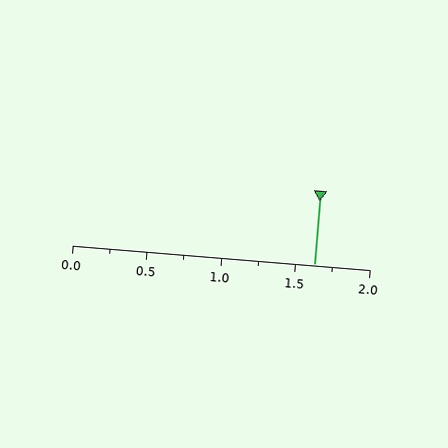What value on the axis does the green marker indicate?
The marker indicates approximately 1.62.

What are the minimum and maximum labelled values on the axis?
The axis runs from 0.0 to 2.0.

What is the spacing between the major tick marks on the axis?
The major ticks are spaced 0.5 apart.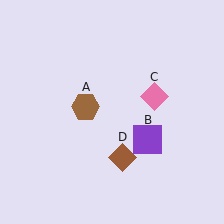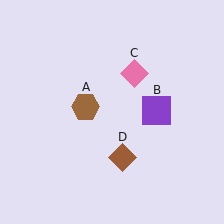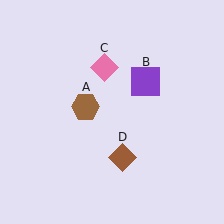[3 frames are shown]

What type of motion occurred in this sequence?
The purple square (object B), pink diamond (object C) rotated counterclockwise around the center of the scene.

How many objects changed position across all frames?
2 objects changed position: purple square (object B), pink diamond (object C).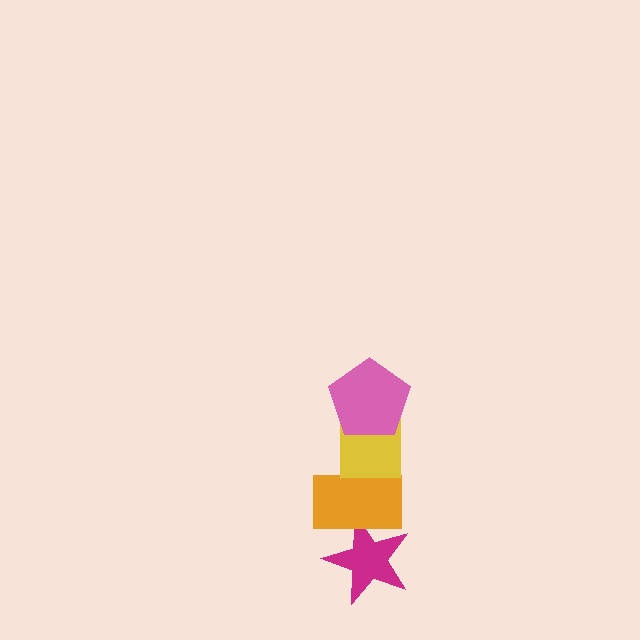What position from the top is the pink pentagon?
The pink pentagon is 1st from the top.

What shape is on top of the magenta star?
The orange rectangle is on top of the magenta star.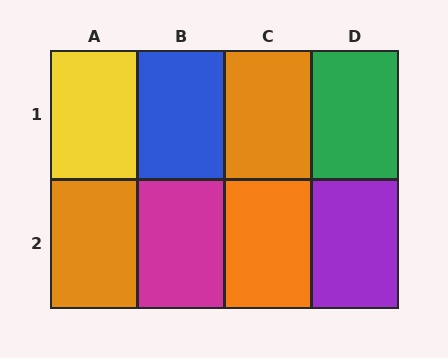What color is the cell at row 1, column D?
Green.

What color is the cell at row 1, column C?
Orange.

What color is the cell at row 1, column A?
Yellow.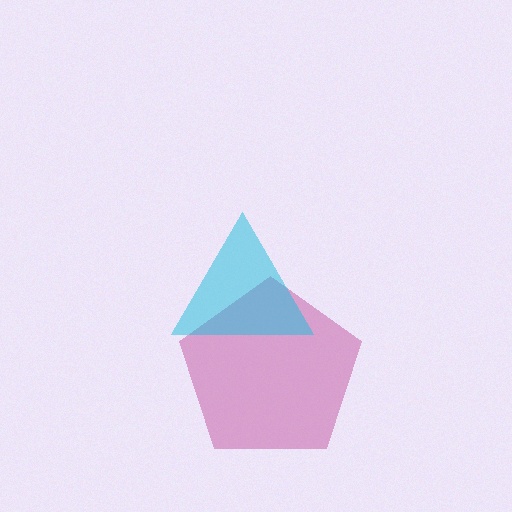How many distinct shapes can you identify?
There are 2 distinct shapes: a magenta pentagon, a cyan triangle.